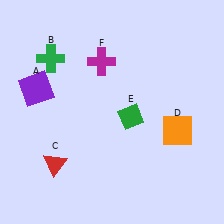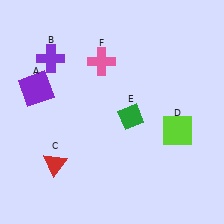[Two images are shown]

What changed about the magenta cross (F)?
In Image 1, F is magenta. In Image 2, it changed to pink.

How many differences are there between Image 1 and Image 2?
There are 3 differences between the two images.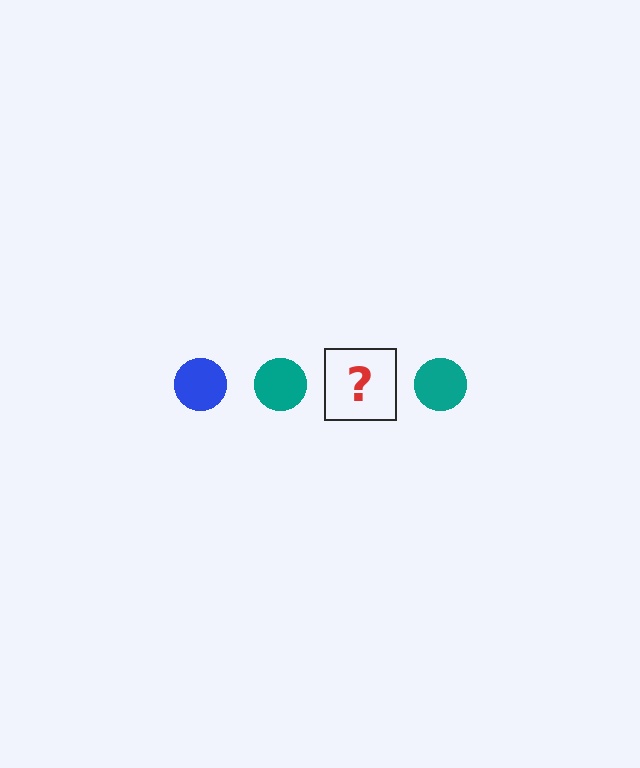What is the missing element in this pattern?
The missing element is a blue circle.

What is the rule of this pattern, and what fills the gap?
The rule is that the pattern cycles through blue, teal circles. The gap should be filled with a blue circle.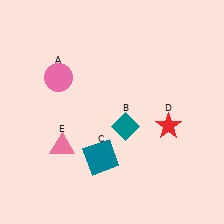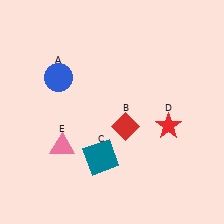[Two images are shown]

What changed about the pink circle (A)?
In Image 1, A is pink. In Image 2, it changed to blue.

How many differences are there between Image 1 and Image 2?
There are 2 differences between the two images.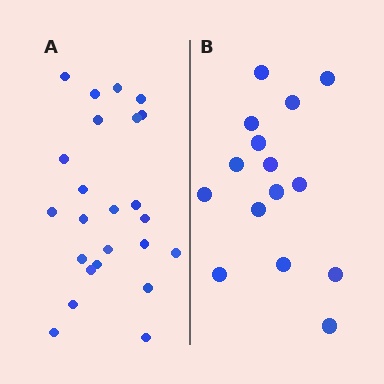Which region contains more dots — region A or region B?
Region A (the left region) has more dots.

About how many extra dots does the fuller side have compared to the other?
Region A has roughly 8 or so more dots than region B.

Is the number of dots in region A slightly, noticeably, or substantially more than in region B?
Region A has substantially more. The ratio is roughly 1.6 to 1.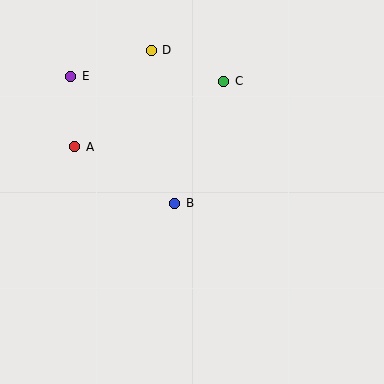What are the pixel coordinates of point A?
Point A is at (75, 147).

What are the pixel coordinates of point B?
Point B is at (175, 203).